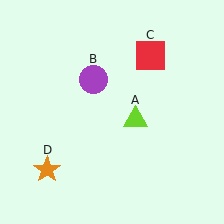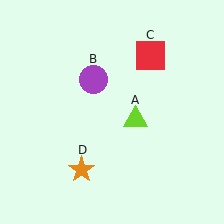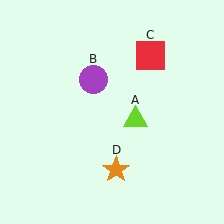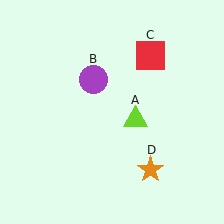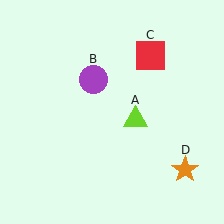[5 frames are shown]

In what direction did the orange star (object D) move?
The orange star (object D) moved right.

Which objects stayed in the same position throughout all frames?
Lime triangle (object A) and purple circle (object B) and red square (object C) remained stationary.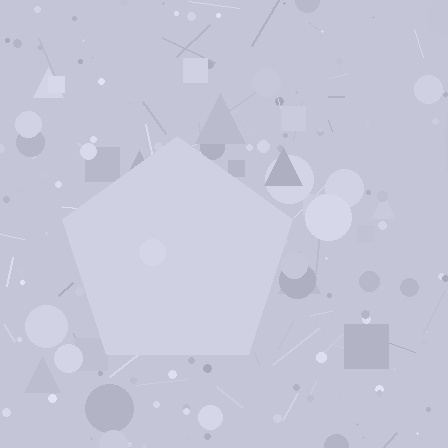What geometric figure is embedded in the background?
A pentagon is embedded in the background.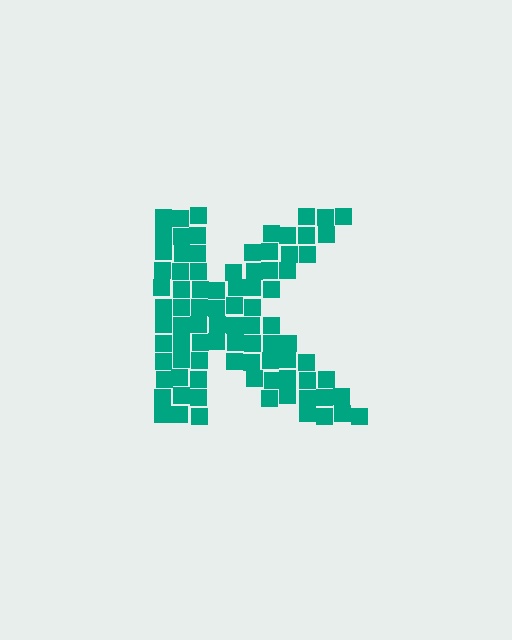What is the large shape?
The large shape is the letter K.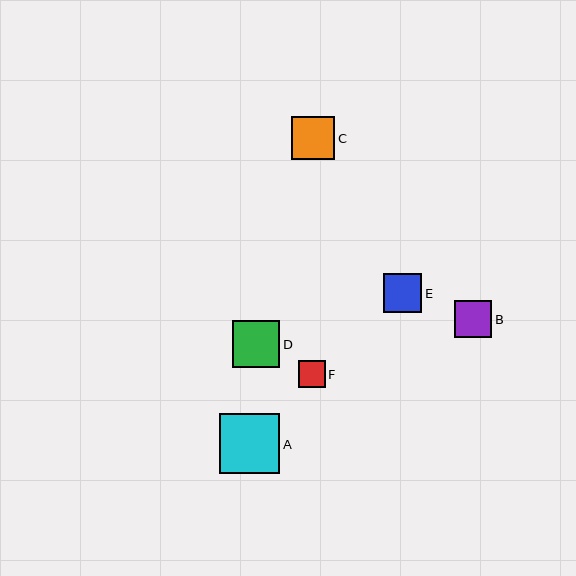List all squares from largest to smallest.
From largest to smallest: A, D, C, E, B, F.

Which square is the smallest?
Square F is the smallest with a size of approximately 27 pixels.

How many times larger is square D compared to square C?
Square D is approximately 1.1 times the size of square C.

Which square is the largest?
Square A is the largest with a size of approximately 60 pixels.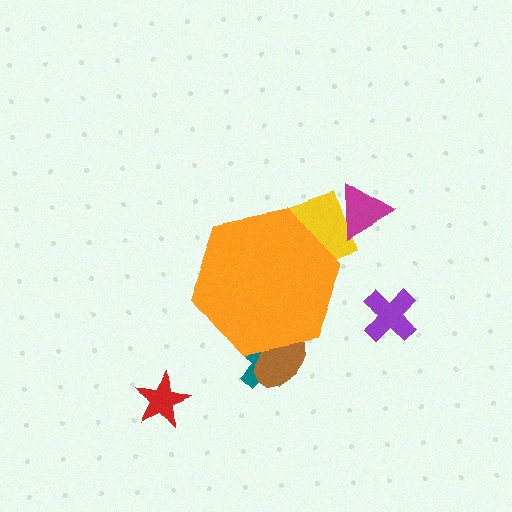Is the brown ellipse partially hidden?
Yes, the brown ellipse is partially hidden behind the orange hexagon.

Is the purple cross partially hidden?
No, the purple cross is fully visible.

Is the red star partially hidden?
No, the red star is fully visible.